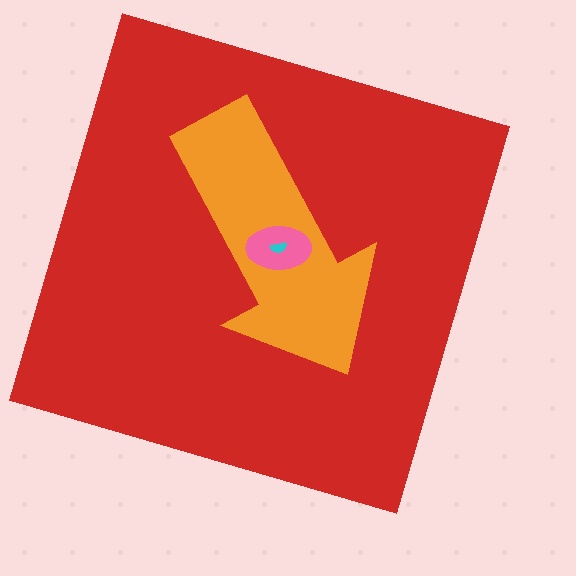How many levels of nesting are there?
4.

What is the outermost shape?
The red square.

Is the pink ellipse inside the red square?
Yes.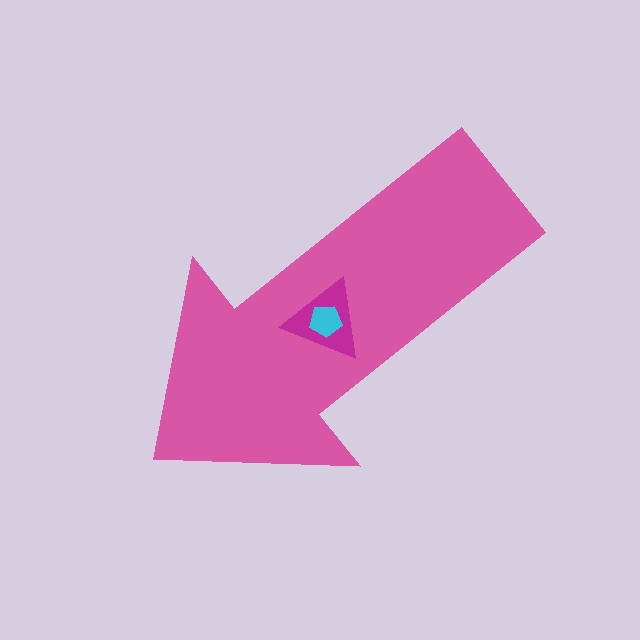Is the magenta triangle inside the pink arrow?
Yes.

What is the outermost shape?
The pink arrow.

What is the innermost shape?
The cyan pentagon.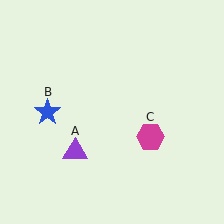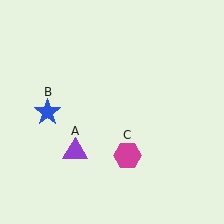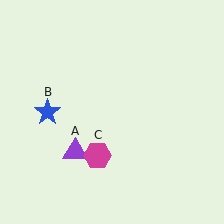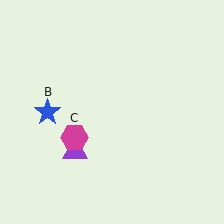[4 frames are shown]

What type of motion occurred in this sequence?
The magenta hexagon (object C) rotated clockwise around the center of the scene.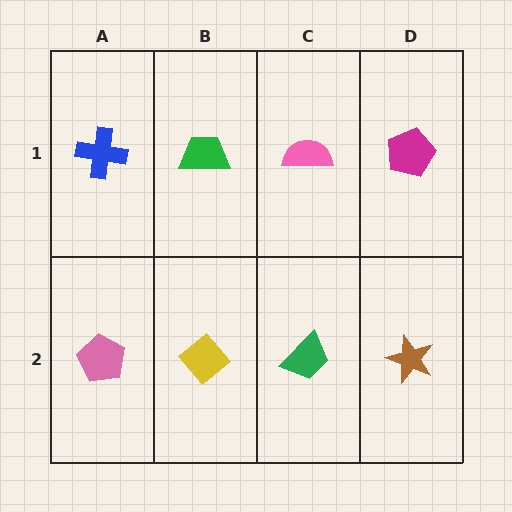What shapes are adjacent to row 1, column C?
A green trapezoid (row 2, column C), a green trapezoid (row 1, column B), a magenta pentagon (row 1, column D).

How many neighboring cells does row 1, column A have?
2.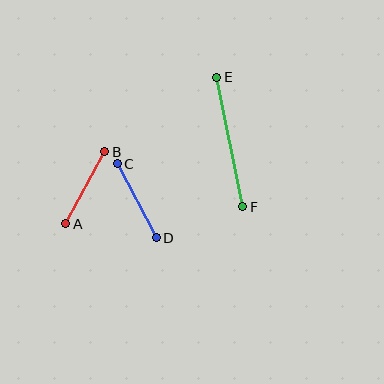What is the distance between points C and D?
The distance is approximately 84 pixels.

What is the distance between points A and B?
The distance is approximately 82 pixels.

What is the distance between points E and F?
The distance is approximately 132 pixels.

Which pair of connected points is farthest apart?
Points E and F are farthest apart.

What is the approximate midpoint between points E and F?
The midpoint is at approximately (230, 142) pixels.